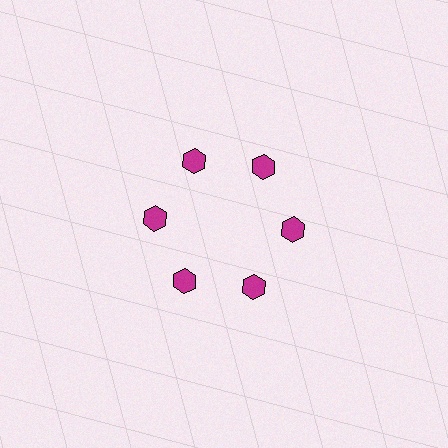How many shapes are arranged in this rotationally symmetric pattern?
There are 6 shapes, arranged in 6 groups of 1.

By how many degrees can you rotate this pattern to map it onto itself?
The pattern maps onto itself every 60 degrees of rotation.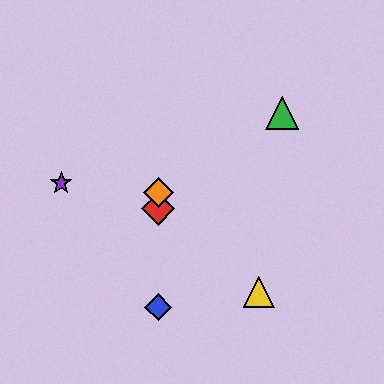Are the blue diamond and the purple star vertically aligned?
No, the blue diamond is at x≈158 and the purple star is at x≈61.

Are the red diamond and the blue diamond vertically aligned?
Yes, both are at x≈158.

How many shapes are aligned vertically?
3 shapes (the red diamond, the blue diamond, the orange diamond) are aligned vertically.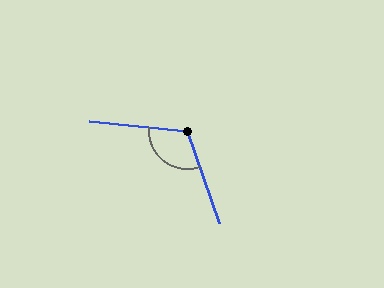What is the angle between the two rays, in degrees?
Approximately 115 degrees.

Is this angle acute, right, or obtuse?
It is obtuse.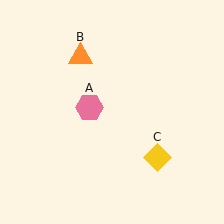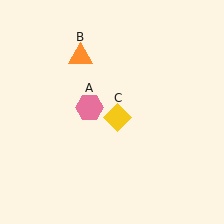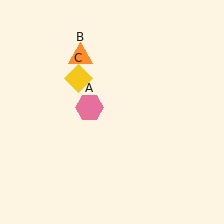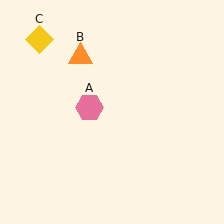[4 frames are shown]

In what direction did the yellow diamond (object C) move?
The yellow diamond (object C) moved up and to the left.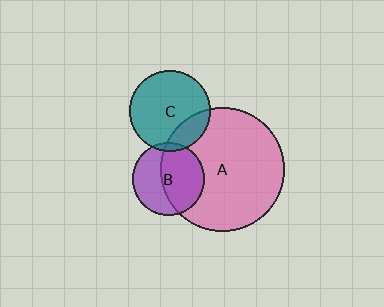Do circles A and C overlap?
Yes.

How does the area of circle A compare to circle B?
Approximately 2.9 times.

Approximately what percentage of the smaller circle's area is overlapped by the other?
Approximately 20%.